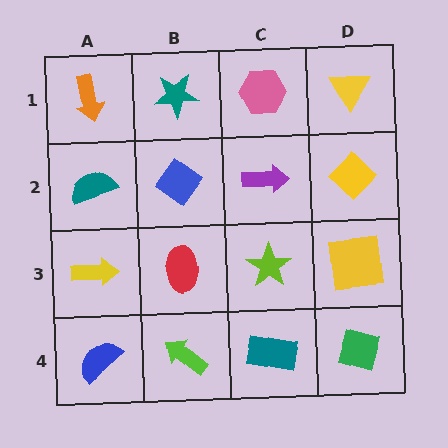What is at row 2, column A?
A teal semicircle.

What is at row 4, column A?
A blue semicircle.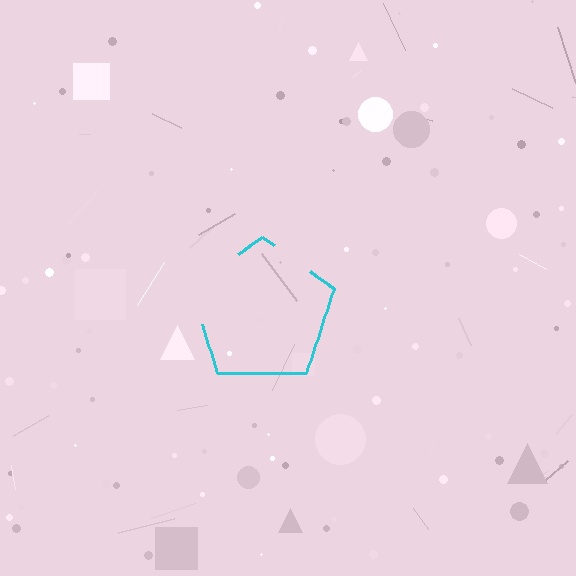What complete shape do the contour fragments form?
The contour fragments form a pentagon.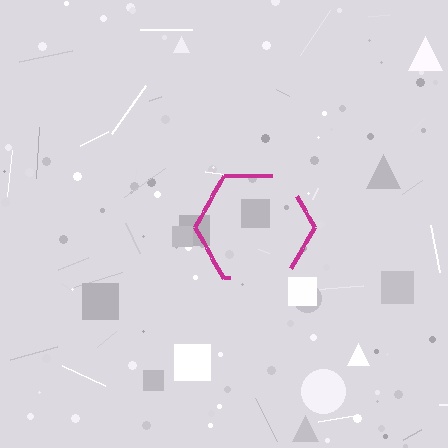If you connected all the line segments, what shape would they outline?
They would outline a hexagon.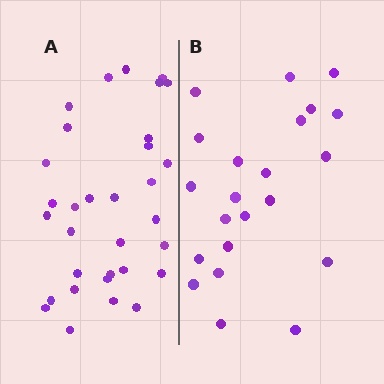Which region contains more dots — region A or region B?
Region A (the left region) has more dots.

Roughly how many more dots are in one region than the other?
Region A has roughly 10 or so more dots than region B.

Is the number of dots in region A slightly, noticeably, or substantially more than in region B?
Region A has substantially more. The ratio is roughly 1.5 to 1.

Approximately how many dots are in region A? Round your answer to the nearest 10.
About 30 dots. (The exact count is 32, which rounds to 30.)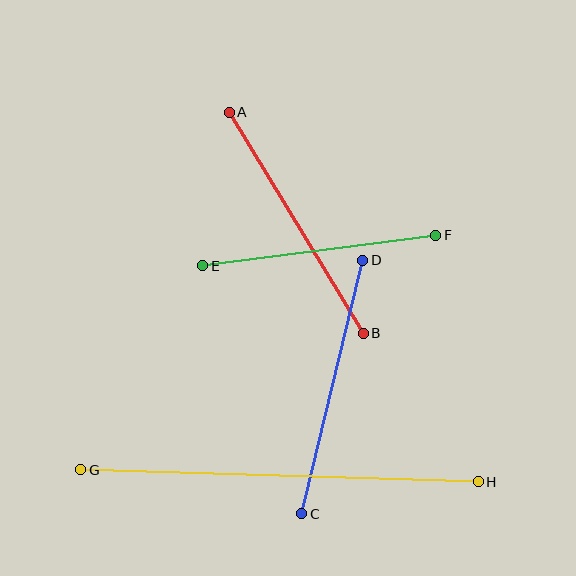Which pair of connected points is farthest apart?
Points G and H are farthest apart.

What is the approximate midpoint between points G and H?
The midpoint is at approximately (279, 476) pixels.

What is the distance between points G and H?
The distance is approximately 398 pixels.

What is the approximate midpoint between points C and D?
The midpoint is at approximately (332, 387) pixels.